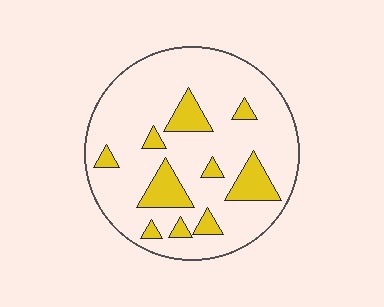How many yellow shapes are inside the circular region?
10.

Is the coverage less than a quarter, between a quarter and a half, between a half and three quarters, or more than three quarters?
Less than a quarter.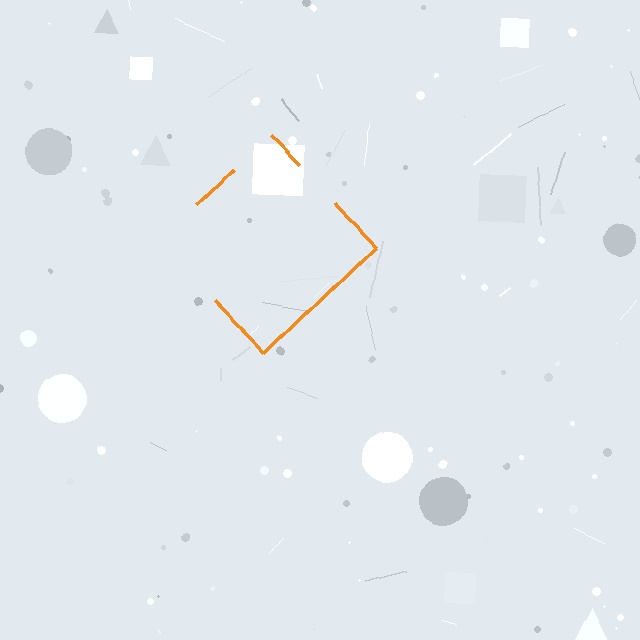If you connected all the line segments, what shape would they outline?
They would outline a diamond.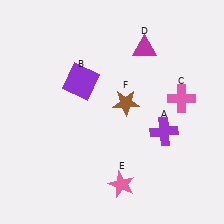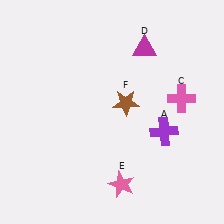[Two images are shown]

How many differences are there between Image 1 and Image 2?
There is 1 difference between the two images.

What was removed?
The purple square (B) was removed in Image 2.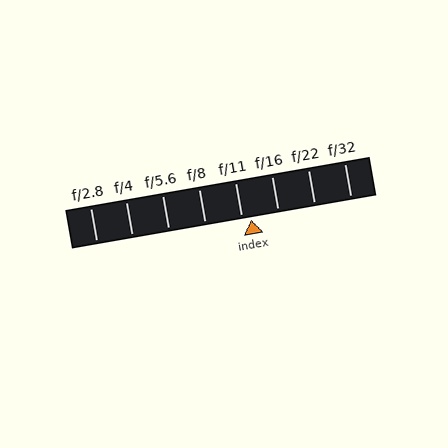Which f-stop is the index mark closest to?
The index mark is closest to f/11.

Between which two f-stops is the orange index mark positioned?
The index mark is between f/11 and f/16.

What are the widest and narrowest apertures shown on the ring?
The widest aperture shown is f/2.8 and the narrowest is f/32.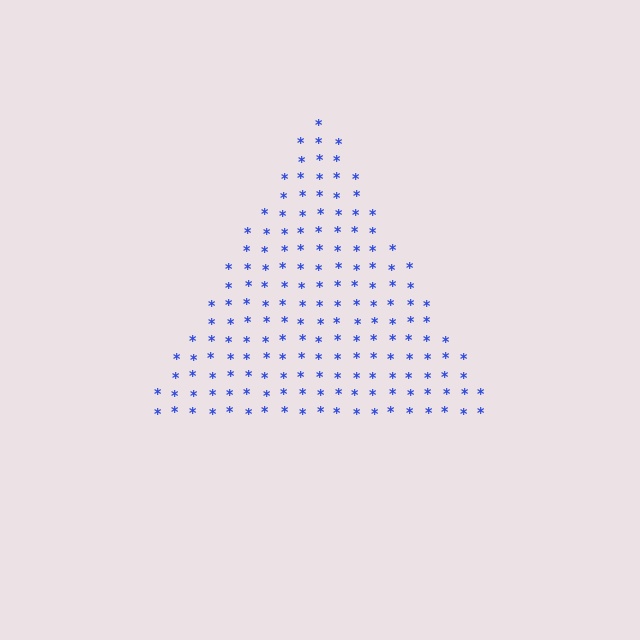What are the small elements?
The small elements are asterisks.